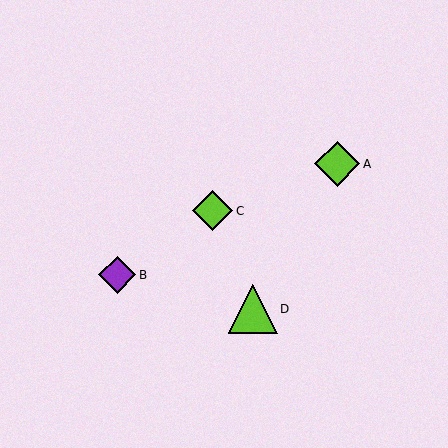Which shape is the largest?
The lime triangle (labeled D) is the largest.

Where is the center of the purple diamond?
The center of the purple diamond is at (117, 275).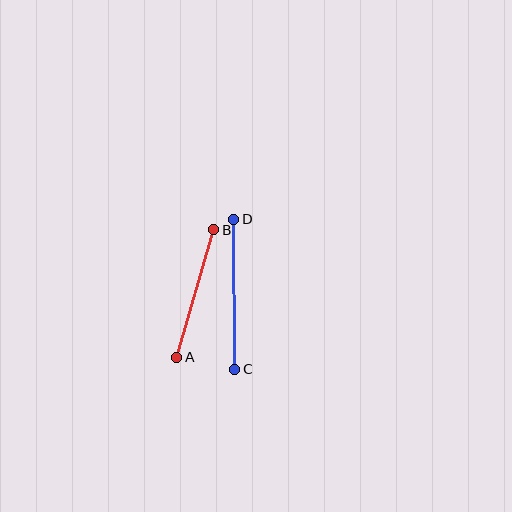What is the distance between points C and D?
The distance is approximately 150 pixels.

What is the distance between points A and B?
The distance is approximately 133 pixels.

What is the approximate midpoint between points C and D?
The midpoint is at approximately (234, 294) pixels.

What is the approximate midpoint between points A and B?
The midpoint is at approximately (195, 294) pixels.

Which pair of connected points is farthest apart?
Points C and D are farthest apart.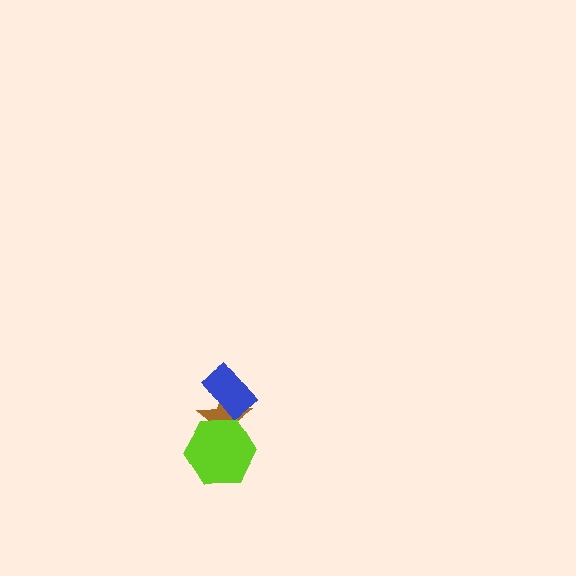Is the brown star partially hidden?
Yes, it is partially covered by another shape.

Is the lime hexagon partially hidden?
No, no other shape covers it.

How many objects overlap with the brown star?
2 objects overlap with the brown star.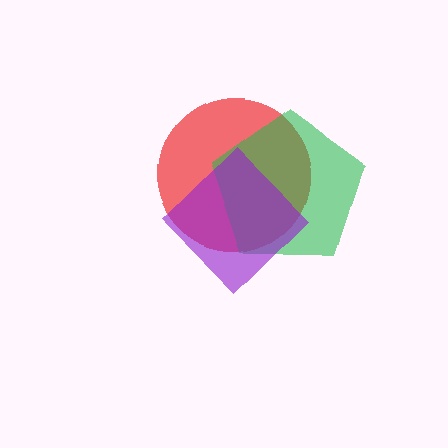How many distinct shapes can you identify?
There are 3 distinct shapes: a red circle, a green pentagon, a purple diamond.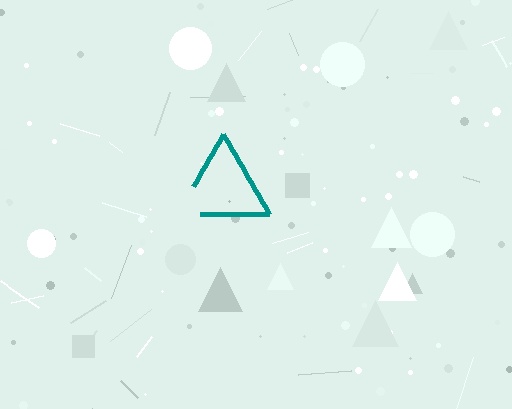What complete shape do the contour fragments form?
The contour fragments form a triangle.